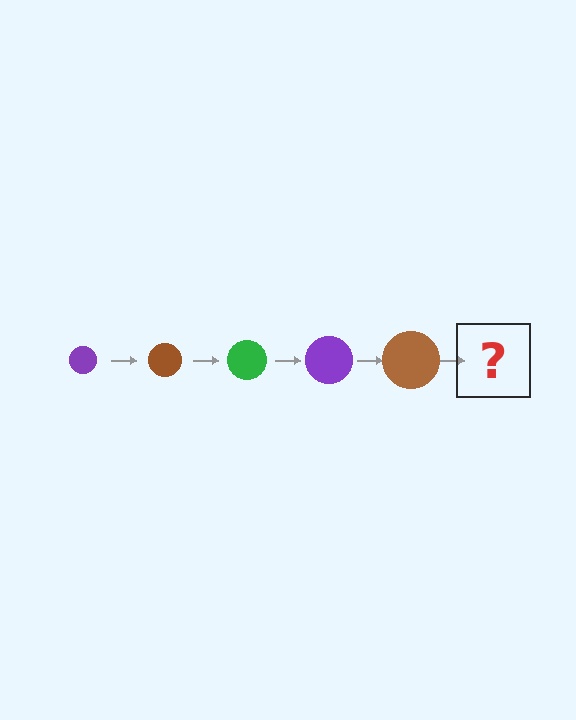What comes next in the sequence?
The next element should be a green circle, larger than the previous one.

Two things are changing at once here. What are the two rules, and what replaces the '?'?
The two rules are that the circle grows larger each step and the color cycles through purple, brown, and green. The '?' should be a green circle, larger than the previous one.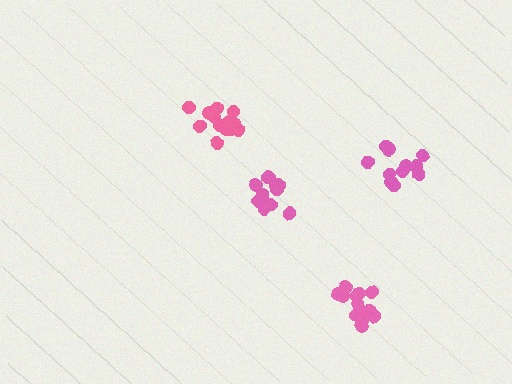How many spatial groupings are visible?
There are 4 spatial groupings.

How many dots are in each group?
Group 1: 13 dots, Group 2: 14 dots, Group 3: 14 dots, Group 4: 11 dots (52 total).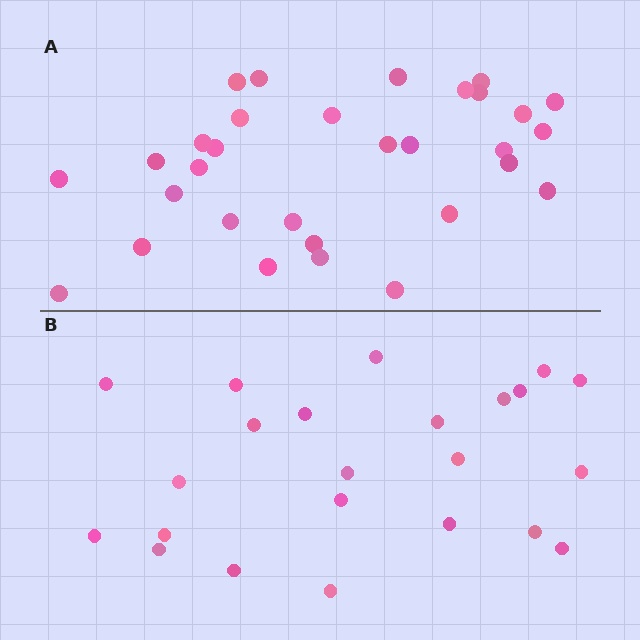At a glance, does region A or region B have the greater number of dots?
Region A (the top region) has more dots.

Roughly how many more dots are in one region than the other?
Region A has roughly 8 or so more dots than region B.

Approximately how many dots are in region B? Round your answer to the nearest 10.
About 20 dots. (The exact count is 23, which rounds to 20.)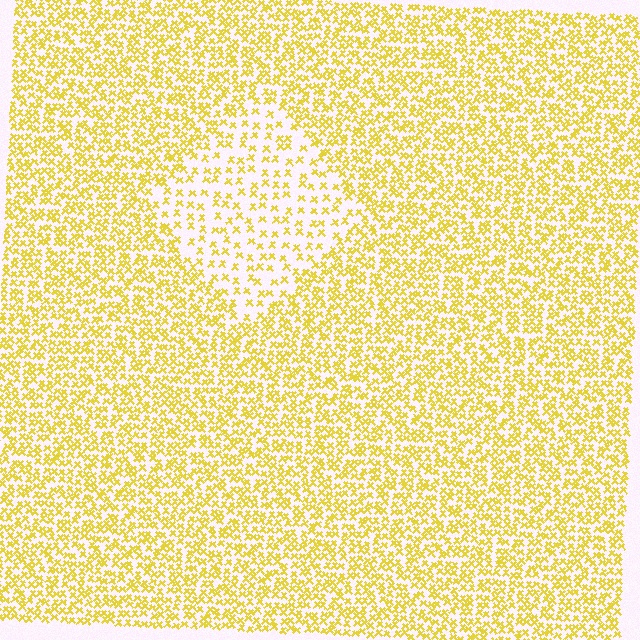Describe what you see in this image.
The image contains small yellow elements arranged at two different densities. A diamond-shaped region is visible where the elements are less densely packed than the surrounding area.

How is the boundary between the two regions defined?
The boundary is defined by a change in element density (approximately 2.2x ratio). All elements are the same color, size, and shape.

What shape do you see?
I see a diamond.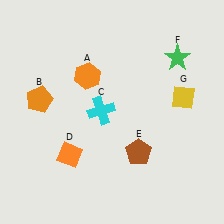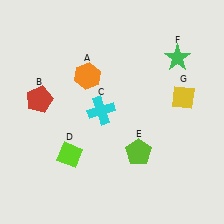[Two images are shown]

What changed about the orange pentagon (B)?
In Image 1, B is orange. In Image 2, it changed to red.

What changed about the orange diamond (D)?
In Image 1, D is orange. In Image 2, it changed to lime.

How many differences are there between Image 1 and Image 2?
There are 3 differences between the two images.